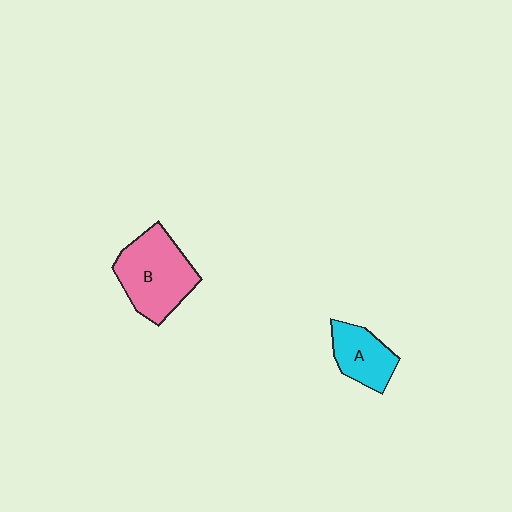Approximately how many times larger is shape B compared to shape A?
Approximately 1.7 times.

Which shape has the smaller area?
Shape A (cyan).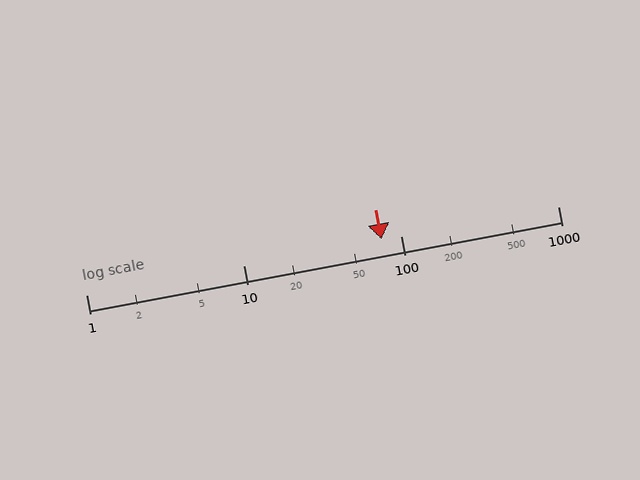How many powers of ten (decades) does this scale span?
The scale spans 3 decades, from 1 to 1000.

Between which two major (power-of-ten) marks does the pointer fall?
The pointer is between 10 and 100.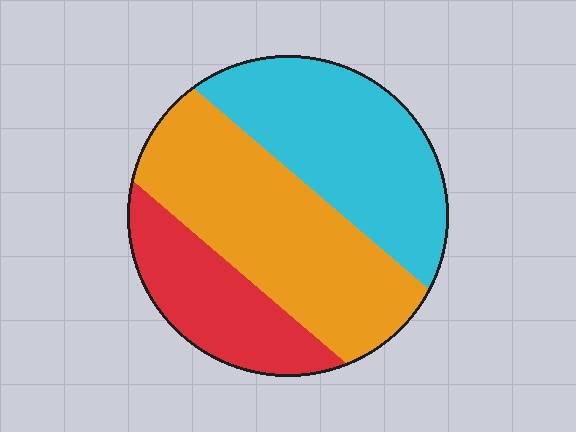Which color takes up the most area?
Orange, at roughly 40%.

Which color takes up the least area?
Red, at roughly 20%.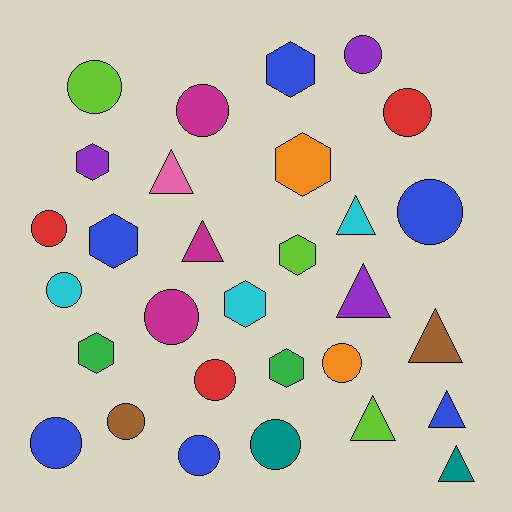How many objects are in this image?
There are 30 objects.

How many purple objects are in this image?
There are 3 purple objects.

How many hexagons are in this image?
There are 8 hexagons.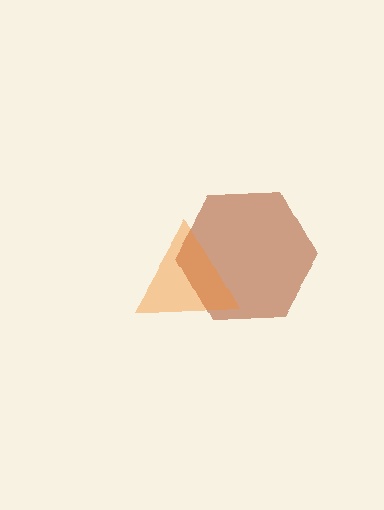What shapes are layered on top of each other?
The layered shapes are: a brown hexagon, an orange triangle.